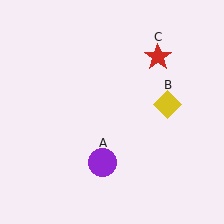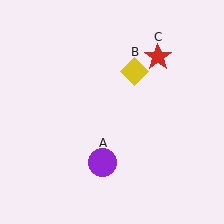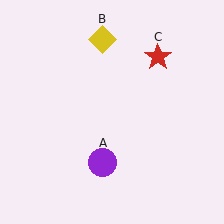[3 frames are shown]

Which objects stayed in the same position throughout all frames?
Purple circle (object A) and red star (object C) remained stationary.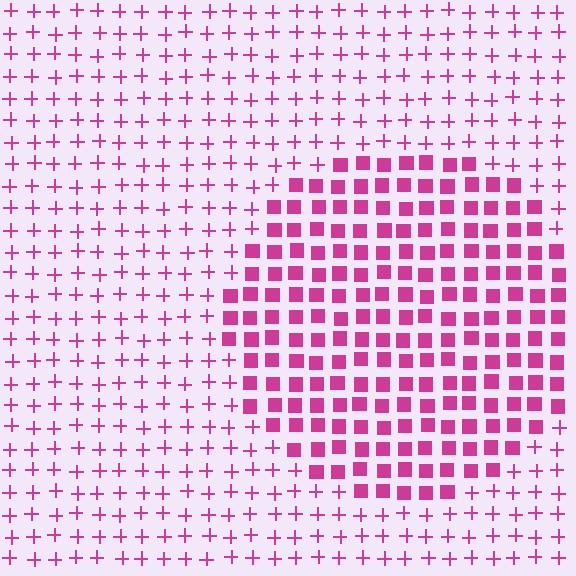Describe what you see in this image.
The image is filled with small magenta elements arranged in a uniform grid. A circle-shaped region contains squares, while the surrounding area contains plus signs. The boundary is defined purely by the change in element shape.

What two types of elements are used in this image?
The image uses squares inside the circle region and plus signs outside it.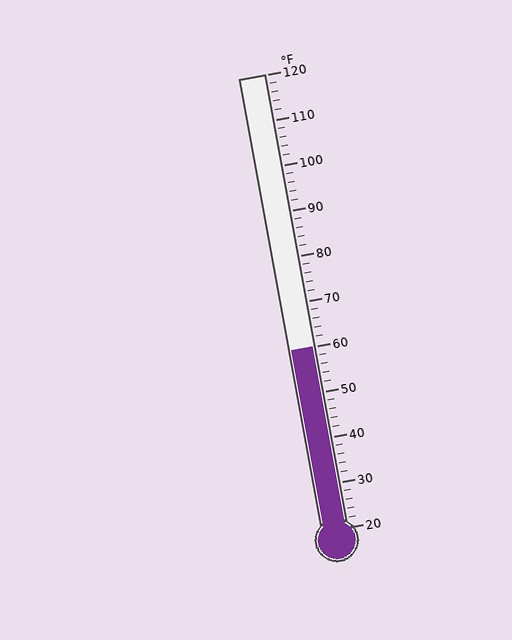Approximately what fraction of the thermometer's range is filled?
The thermometer is filled to approximately 40% of its range.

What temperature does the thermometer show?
The thermometer shows approximately 60°F.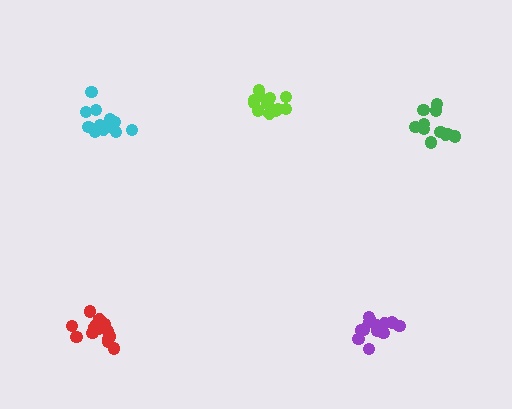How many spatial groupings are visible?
There are 5 spatial groupings.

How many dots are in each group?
Group 1: 13 dots, Group 2: 17 dots, Group 3: 12 dots, Group 4: 15 dots, Group 5: 13 dots (70 total).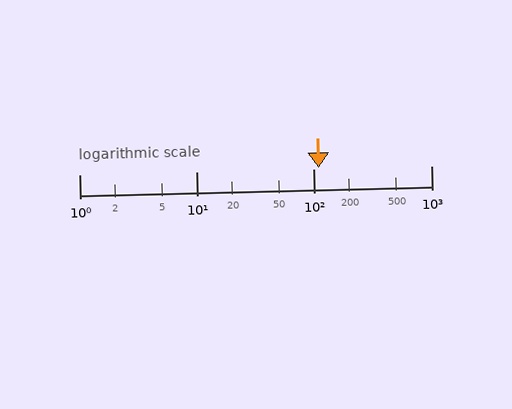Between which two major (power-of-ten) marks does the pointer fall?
The pointer is between 100 and 1000.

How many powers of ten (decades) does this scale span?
The scale spans 3 decades, from 1 to 1000.